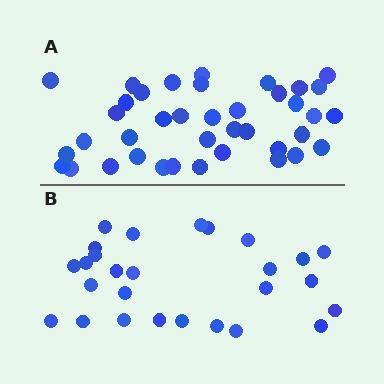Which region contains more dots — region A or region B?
Region A (the top region) has more dots.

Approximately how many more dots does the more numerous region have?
Region A has roughly 12 or so more dots than region B.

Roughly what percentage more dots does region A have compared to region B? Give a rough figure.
About 45% more.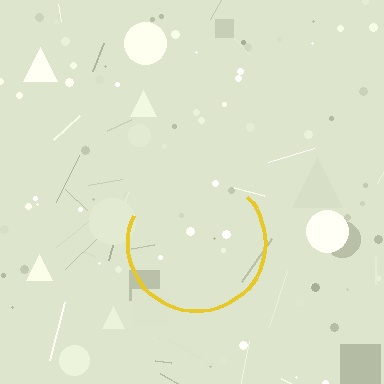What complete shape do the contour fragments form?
The contour fragments form a circle.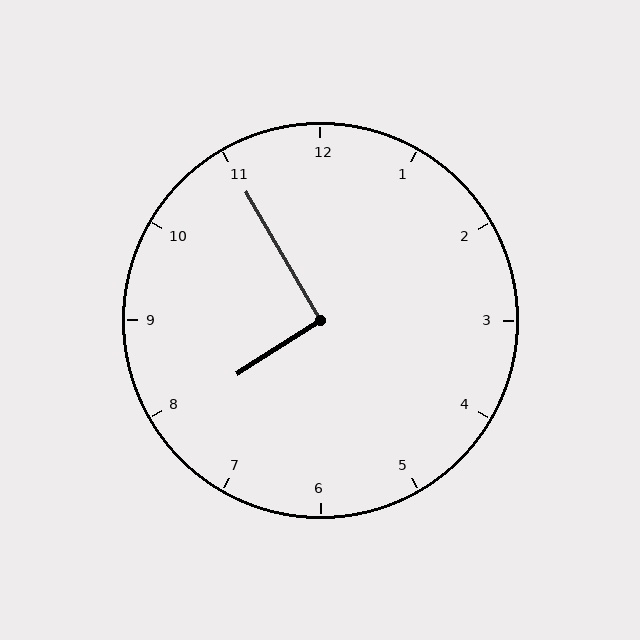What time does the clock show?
7:55.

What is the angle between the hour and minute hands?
Approximately 92 degrees.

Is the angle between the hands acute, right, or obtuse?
It is right.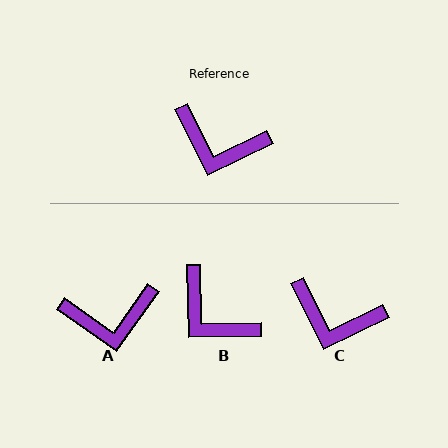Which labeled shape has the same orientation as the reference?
C.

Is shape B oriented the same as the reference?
No, it is off by about 25 degrees.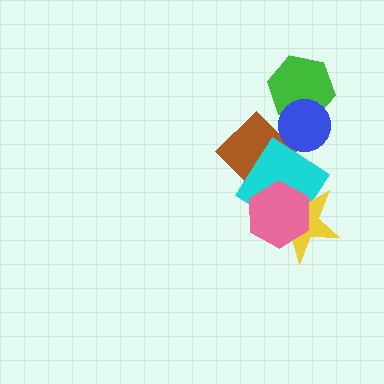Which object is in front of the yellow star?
The pink hexagon is in front of the yellow star.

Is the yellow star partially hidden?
Yes, it is partially covered by another shape.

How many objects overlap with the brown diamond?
3 objects overlap with the brown diamond.